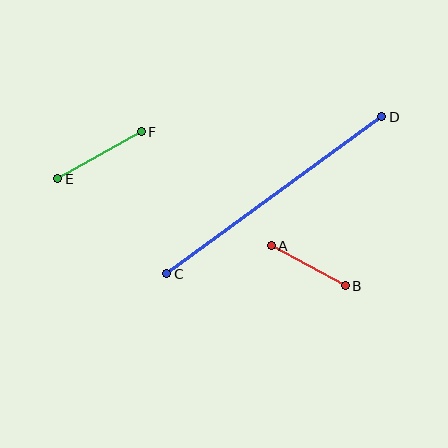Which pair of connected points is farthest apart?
Points C and D are farthest apart.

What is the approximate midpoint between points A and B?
The midpoint is at approximately (308, 266) pixels.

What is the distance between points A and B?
The distance is approximately 84 pixels.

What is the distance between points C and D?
The distance is approximately 266 pixels.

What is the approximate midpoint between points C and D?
The midpoint is at approximately (274, 195) pixels.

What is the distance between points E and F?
The distance is approximately 96 pixels.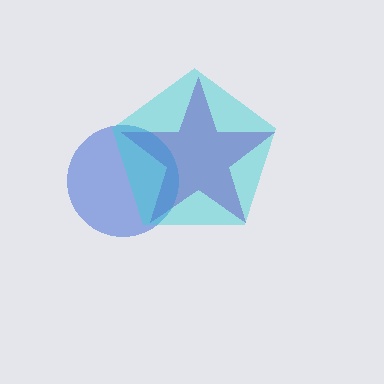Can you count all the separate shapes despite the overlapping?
Yes, there are 3 separate shapes.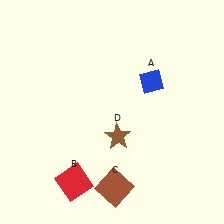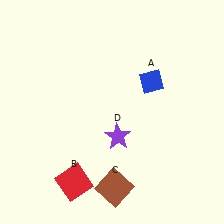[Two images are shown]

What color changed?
The star (D) changed from brown in Image 1 to purple in Image 2.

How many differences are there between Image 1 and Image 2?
There is 1 difference between the two images.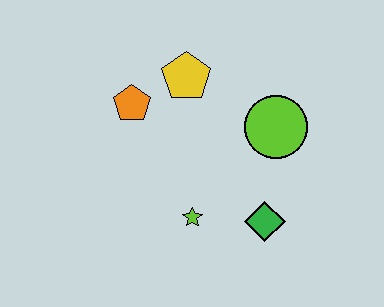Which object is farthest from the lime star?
The yellow pentagon is farthest from the lime star.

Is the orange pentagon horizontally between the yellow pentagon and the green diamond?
No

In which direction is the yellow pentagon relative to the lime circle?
The yellow pentagon is to the left of the lime circle.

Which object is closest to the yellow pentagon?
The orange pentagon is closest to the yellow pentagon.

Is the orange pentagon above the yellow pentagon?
No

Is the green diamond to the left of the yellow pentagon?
No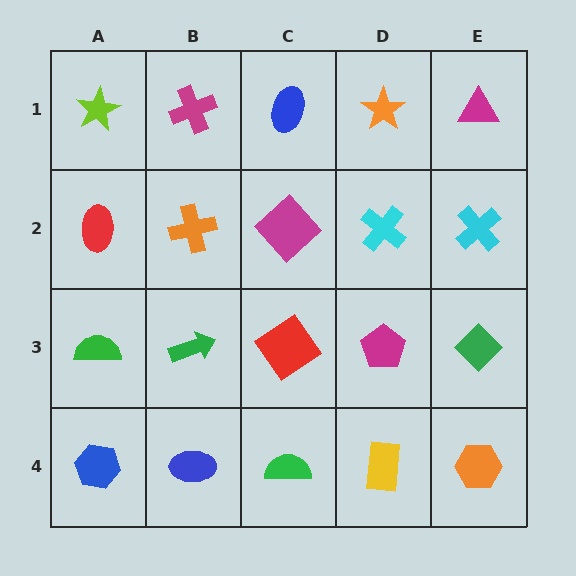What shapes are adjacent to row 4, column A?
A green semicircle (row 3, column A), a blue ellipse (row 4, column B).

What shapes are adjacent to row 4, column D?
A magenta pentagon (row 3, column D), a green semicircle (row 4, column C), an orange hexagon (row 4, column E).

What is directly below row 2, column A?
A green semicircle.